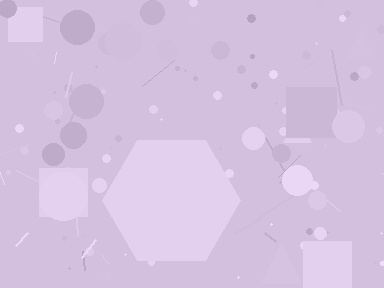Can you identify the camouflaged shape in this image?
The camouflaged shape is a hexagon.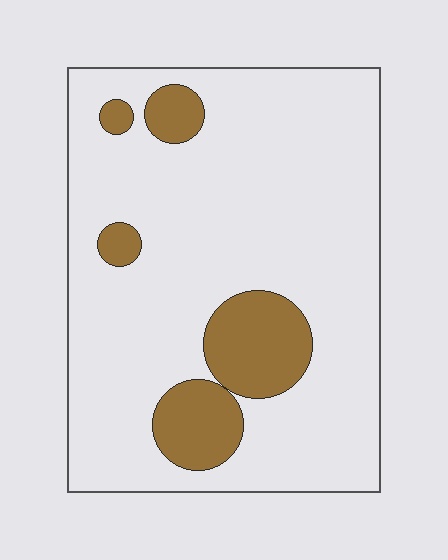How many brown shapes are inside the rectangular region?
5.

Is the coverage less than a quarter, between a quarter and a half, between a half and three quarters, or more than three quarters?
Less than a quarter.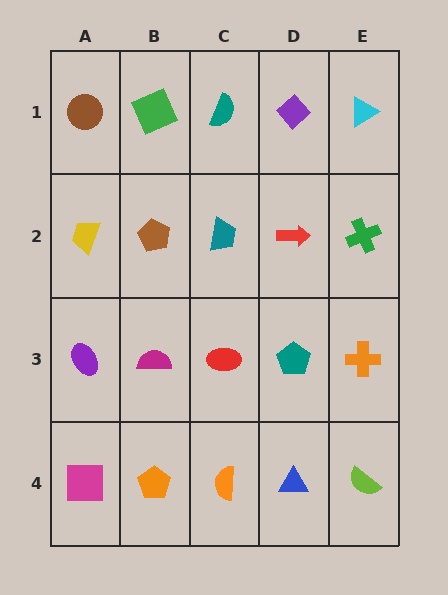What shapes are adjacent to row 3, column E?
A green cross (row 2, column E), a lime semicircle (row 4, column E), a teal pentagon (row 3, column D).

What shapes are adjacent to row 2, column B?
A green square (row 1, column B), a magenta semicircle (row 3, column B), a yellow trapezoid (row 2, column A), a teal trapezoid (row 2, column C).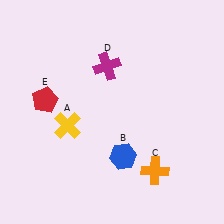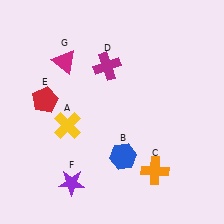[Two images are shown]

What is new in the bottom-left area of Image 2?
A purple star (F) was added in the bottom-left area of Image 2.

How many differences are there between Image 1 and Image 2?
There are 2 differences between the two images.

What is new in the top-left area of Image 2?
A magenta triangle (G) was added in the top-left area of Image 2.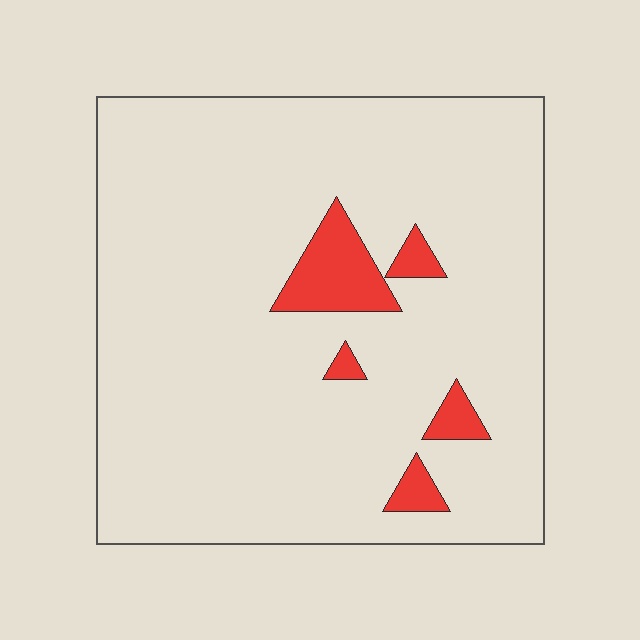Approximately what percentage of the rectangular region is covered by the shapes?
Approximately 5%.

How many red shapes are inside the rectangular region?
5.